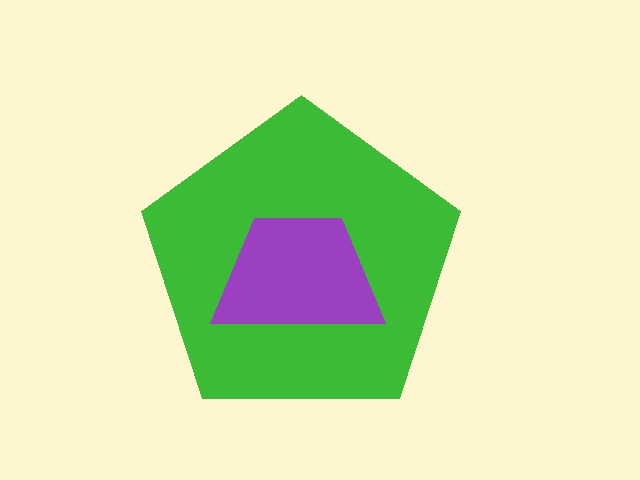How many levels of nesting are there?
2.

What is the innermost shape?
The purple trapezoid.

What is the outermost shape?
The green pentagon.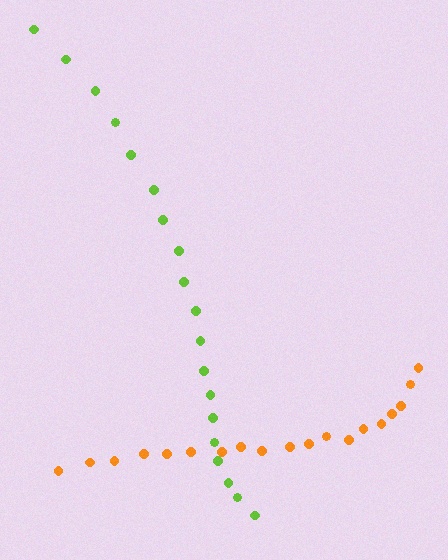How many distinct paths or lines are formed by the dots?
There are 2 distinct paths.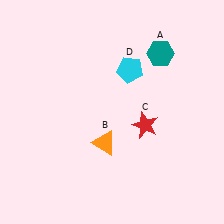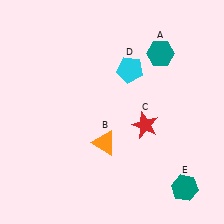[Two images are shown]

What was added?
A teal hexagon (E) was added in Image 2.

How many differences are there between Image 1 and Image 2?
There is 1 difference between the two images.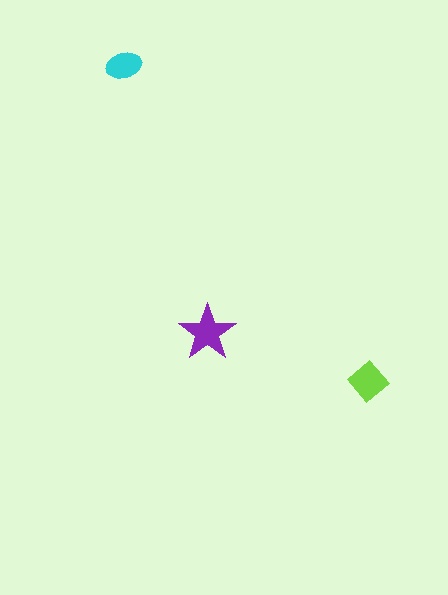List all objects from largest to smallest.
The purple star, the lime diamond, the cyan ellipse.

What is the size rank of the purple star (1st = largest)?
1st.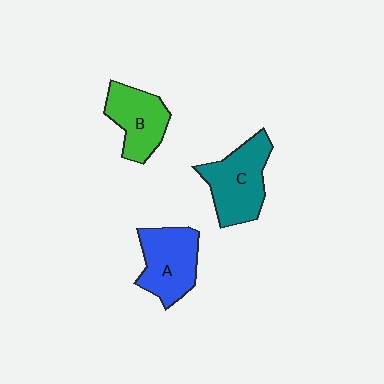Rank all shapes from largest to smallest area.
From largest to smallest: C (teal), A (blue), B (green).